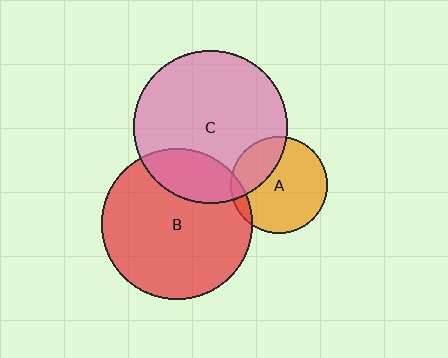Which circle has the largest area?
Circle C (pink).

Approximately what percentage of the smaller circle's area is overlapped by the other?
Approximately 5%.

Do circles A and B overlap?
Yes.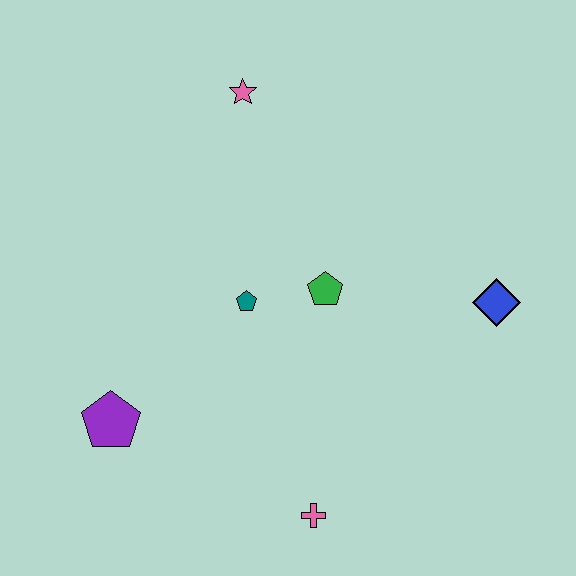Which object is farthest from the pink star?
The pink cross is farthest from the pink star.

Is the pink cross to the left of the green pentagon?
Yes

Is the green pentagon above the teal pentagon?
Yes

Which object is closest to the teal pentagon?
The green pentagon is closest to the teal pentagon.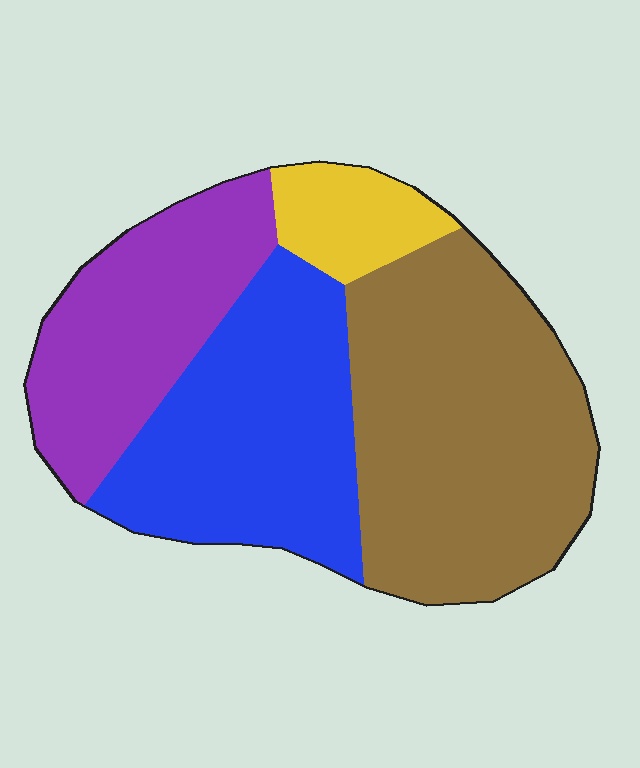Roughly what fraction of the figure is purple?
Purple takes up about one quarter (1/4) of the figure.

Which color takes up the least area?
Yellow, at roughly 10%.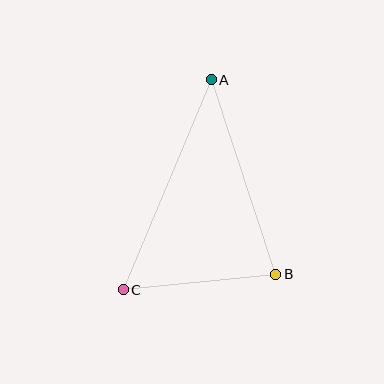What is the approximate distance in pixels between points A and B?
The distance between A and B is approximately 205 pixels.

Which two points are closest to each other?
Points B and C are closest to each other.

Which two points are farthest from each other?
Points A and C are farthest from each other.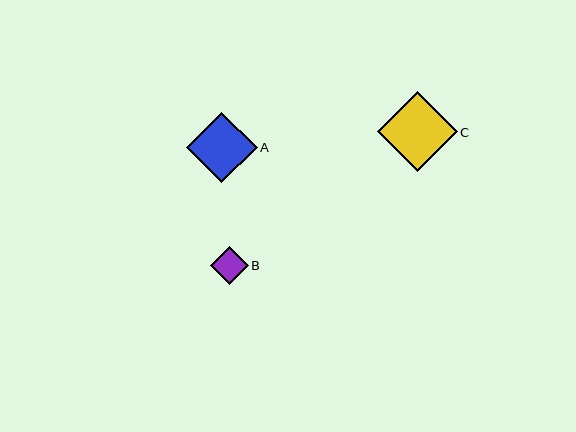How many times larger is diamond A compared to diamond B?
Diamond A is approximately 1.8 times the size of diamond B.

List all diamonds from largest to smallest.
From largest to smallest: C, A, B.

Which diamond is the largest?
Diamond C is the largest with a size of approximately 80 pixels.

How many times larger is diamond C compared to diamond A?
Diamond C is approximately 1.1 times the size of diamond A.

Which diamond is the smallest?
Diamond B is the smallest with a size of approximately 38 pixels.